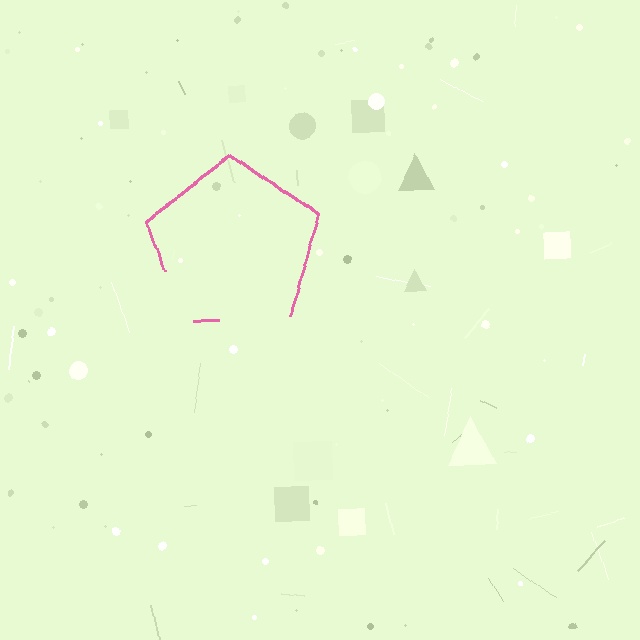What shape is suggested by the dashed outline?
The dashed outline suggests a pentagon.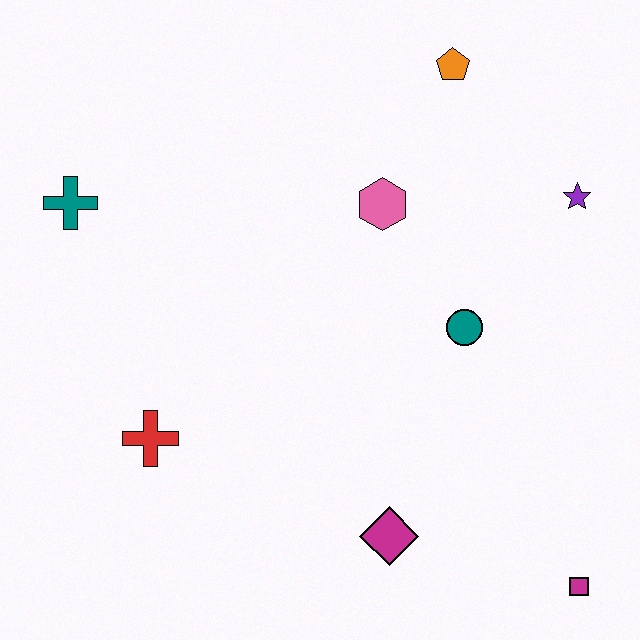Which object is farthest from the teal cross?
The magenta square is farthest from the teal cross.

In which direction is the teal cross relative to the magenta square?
The teal cross is to the left of the magenta square.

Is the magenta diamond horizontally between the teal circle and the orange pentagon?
No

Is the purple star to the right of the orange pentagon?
Yes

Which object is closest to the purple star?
The teal circle is closest to the purple star.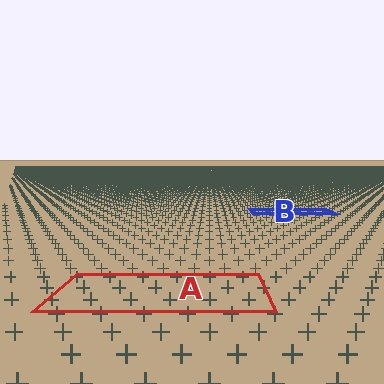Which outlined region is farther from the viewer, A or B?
Region B is farther from the viewer — the texture elements inside it appear smaller and more densely packed.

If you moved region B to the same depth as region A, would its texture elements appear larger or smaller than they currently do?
They would appear larger. At a closer depth, the same texture elements are projected at a bigger on-screen size.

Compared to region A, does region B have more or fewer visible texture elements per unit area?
Region B has more texture elements per unit area — they are packed more densely because it is farther away.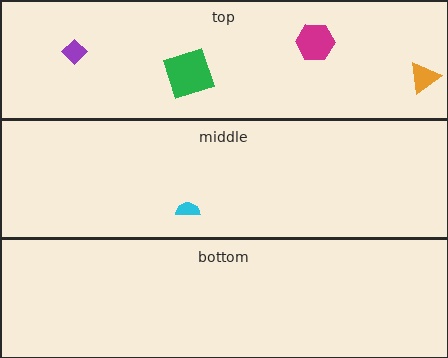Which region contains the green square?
The top region.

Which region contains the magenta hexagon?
The top region.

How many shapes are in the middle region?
1.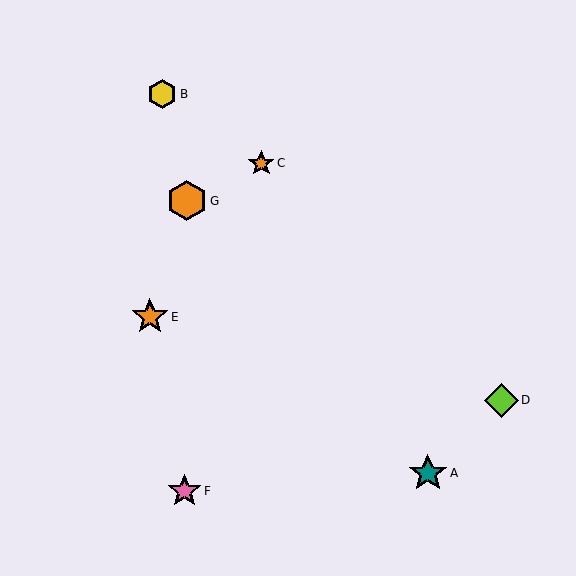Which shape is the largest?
The orange hexagon (labeled G) is the largest.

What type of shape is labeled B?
Shape B is a yellow hexagon.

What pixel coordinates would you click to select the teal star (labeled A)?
Click at (428, 473) to select the teal star A.